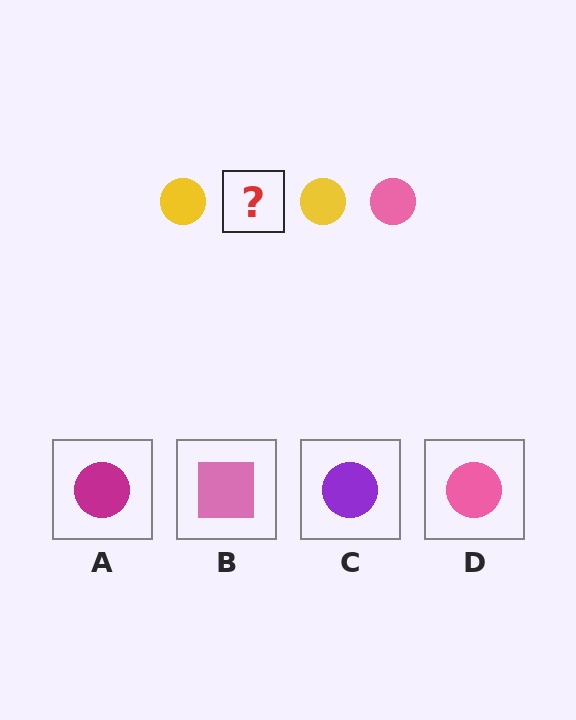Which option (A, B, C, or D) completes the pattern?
D.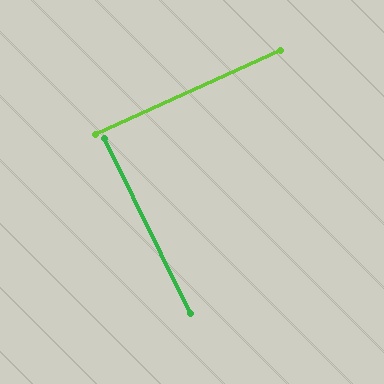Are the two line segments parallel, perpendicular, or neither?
Perpendicular — they meet at approximately 88°.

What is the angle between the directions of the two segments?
Approximately 88 degrees.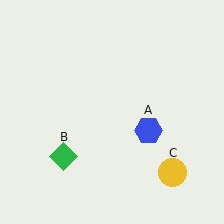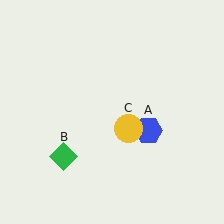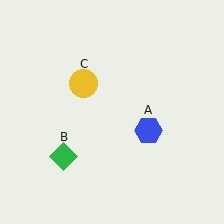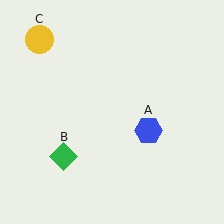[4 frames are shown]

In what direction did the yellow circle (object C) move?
The yellow circle (object C) moved up and to the left.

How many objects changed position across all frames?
1 object changed position: yellow circle (object C).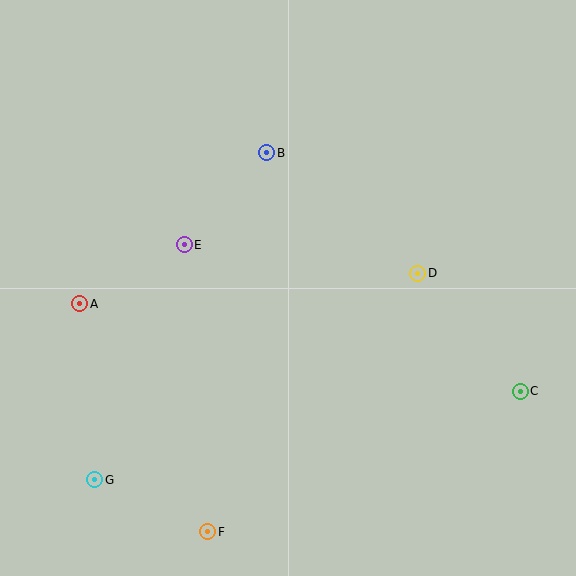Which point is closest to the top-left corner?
Point E is closest to the top-left corner.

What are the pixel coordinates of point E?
Point E is at (184, 245).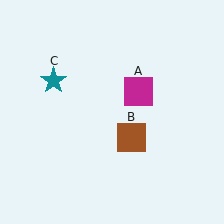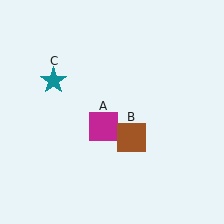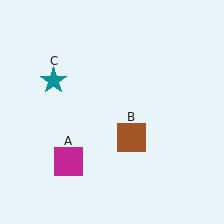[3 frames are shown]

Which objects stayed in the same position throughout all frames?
Brown square (object B) and teal star (object C) remained stationary.